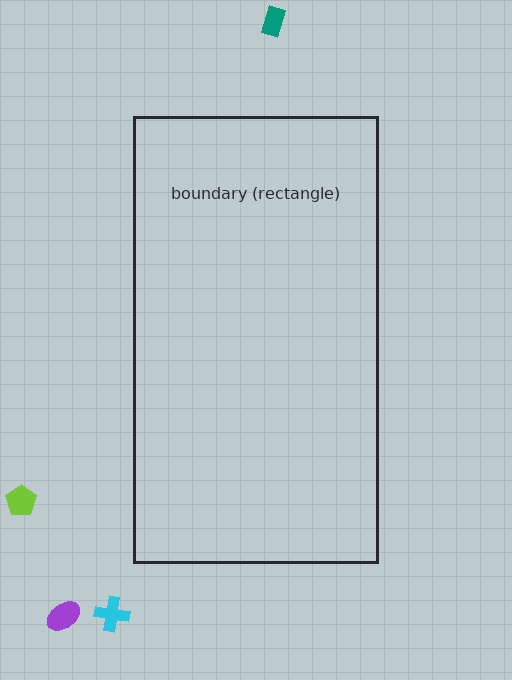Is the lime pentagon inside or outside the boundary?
Outside.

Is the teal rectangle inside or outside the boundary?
Outside.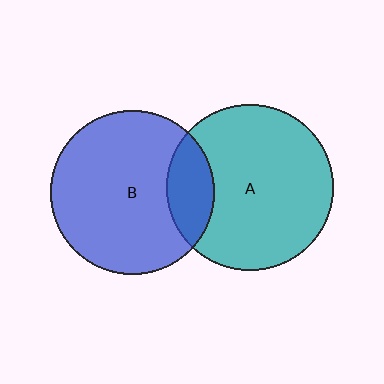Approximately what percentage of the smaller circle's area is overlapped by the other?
Approximately 20%.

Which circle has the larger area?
Circle A (teal).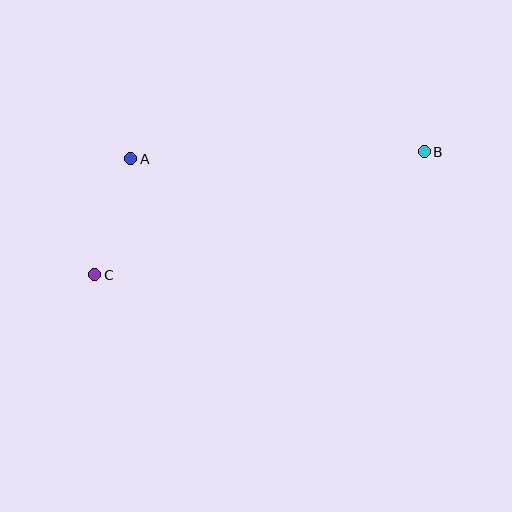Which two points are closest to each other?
Points A and C are closest to each other.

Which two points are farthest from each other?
Points B and C are farthest from each other.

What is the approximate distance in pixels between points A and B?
The distance between A and B is approximately 293 pixels.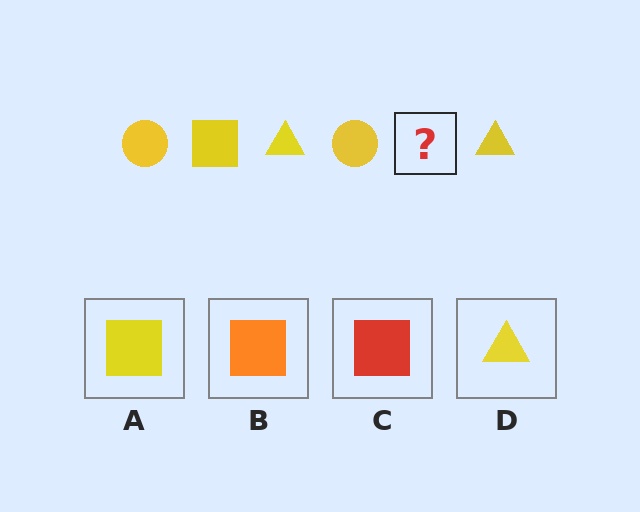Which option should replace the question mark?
Option A.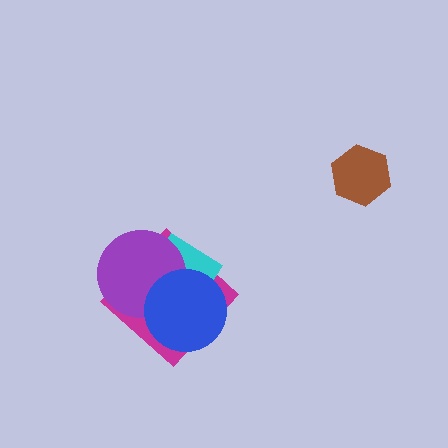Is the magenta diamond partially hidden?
Yes, it is partially covered by another shape.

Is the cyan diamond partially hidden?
Yes, it is partially covered by another shape.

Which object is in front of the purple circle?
The blue circle is in front of the purple circle.